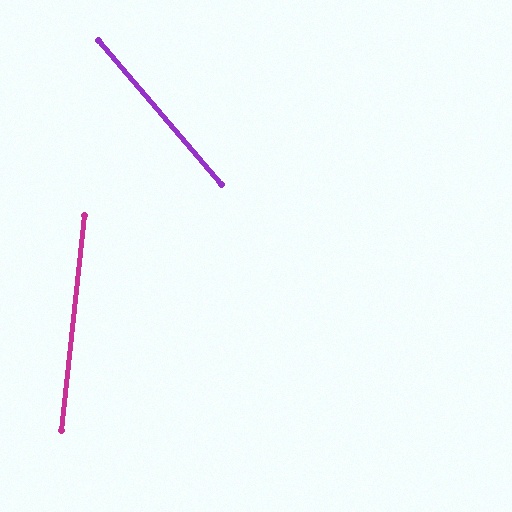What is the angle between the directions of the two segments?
Approximately 47 degrees.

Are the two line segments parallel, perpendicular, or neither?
Neither parallel nor perpendicular — they differ by about 47°.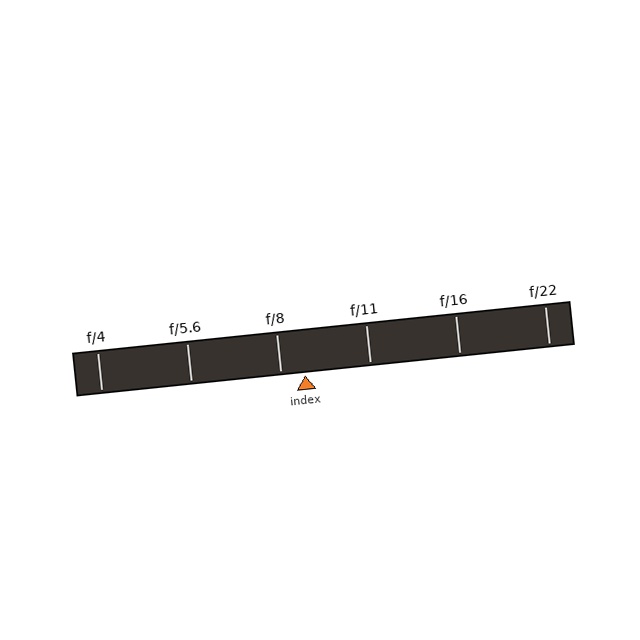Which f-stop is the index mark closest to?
The index mark is closest to f/8.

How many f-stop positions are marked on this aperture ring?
There are 6 f-stop positions marked.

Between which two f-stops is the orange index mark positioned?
The index mark is between f/8 and f/11.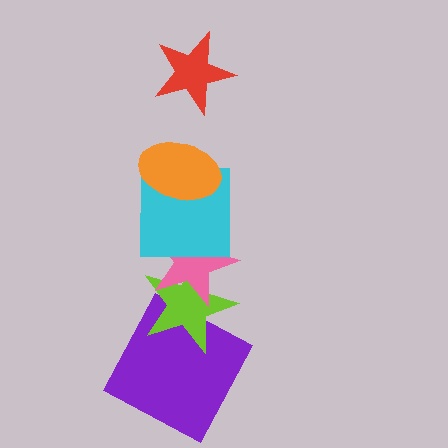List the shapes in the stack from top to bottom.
From top to bottom: the red star, the orange ellipse, the cyan square, the pink star, the lime star, the purple square.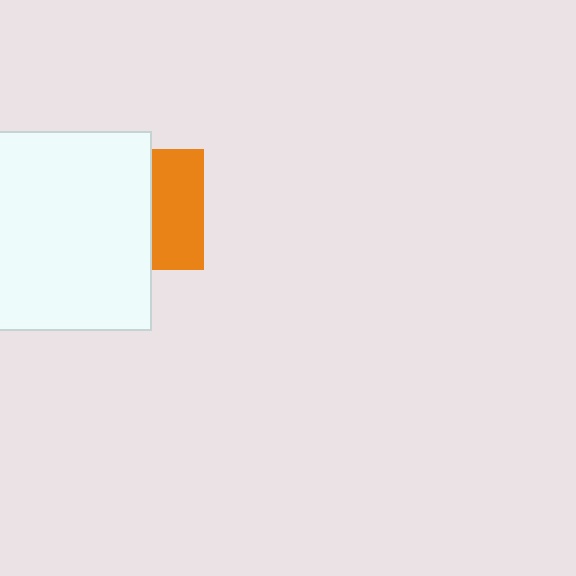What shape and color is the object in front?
The object in front is a white square.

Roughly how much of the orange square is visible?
A small part of it is visible (roughly 43%).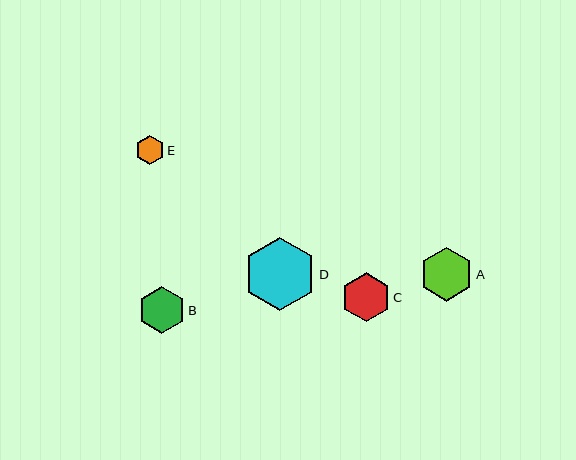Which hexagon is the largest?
Hexagon D is the largest with a size of approximately 73 pixels.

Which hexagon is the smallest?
Hexagon E is the smallest with a size of approximately 29 pixels.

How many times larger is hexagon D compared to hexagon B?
Hexagon D is approximately 1.6 times the size of hexagon B.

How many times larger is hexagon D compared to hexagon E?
Hexagon D is approximately 2.5 times the size of hexagon E.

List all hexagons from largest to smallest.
From largest to smallest: D, A, C, B, E.